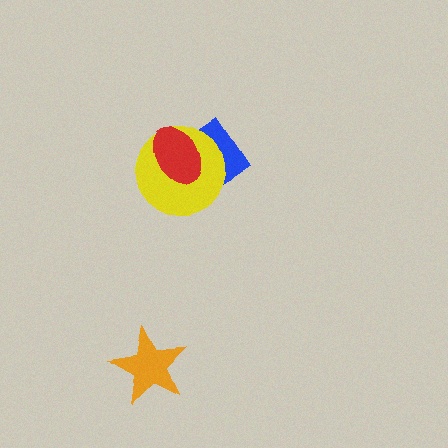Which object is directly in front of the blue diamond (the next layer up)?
The yellow circle is directly in front of the blue diamond.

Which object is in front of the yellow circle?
The red ellipse is in front of the yellow circle.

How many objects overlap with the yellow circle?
2 objects overlap with the yellow circle.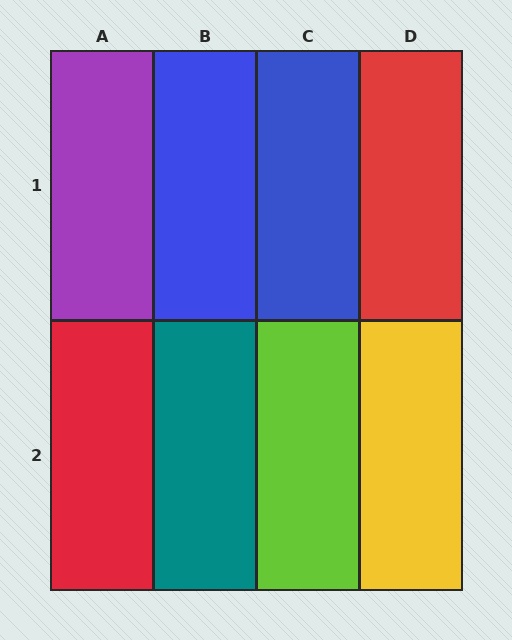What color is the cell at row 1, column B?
Blue.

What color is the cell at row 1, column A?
Purple.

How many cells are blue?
2 cells are blue.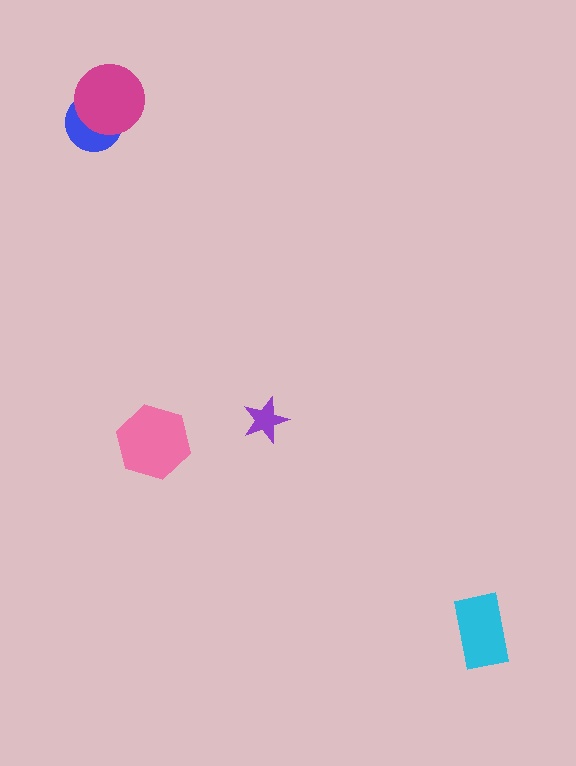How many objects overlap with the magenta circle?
1 object overlaps with the magenta circle.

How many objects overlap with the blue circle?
1 object overlaps with the blue circle.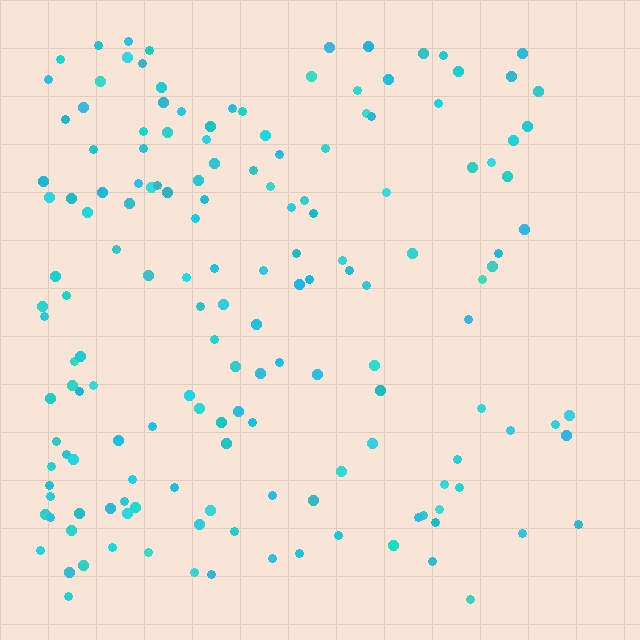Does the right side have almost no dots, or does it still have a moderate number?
Still a moderate number, just noticeably fewer than the left.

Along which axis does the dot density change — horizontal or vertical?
Horizontal.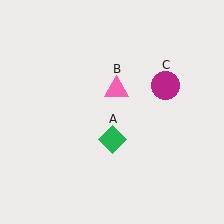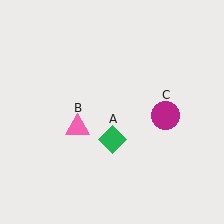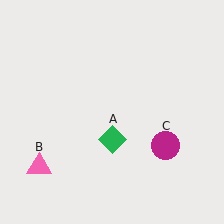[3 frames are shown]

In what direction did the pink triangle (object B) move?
The pink triangle (object B) moved down and to the left.